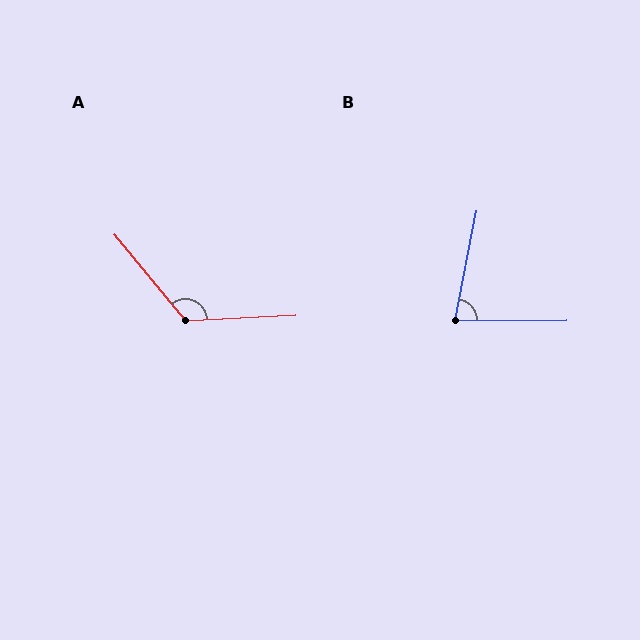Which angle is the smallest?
B, at approximately 79 degrees.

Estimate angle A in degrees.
Approximately 127 degrees.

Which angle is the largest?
A, at approximately 127 degrees.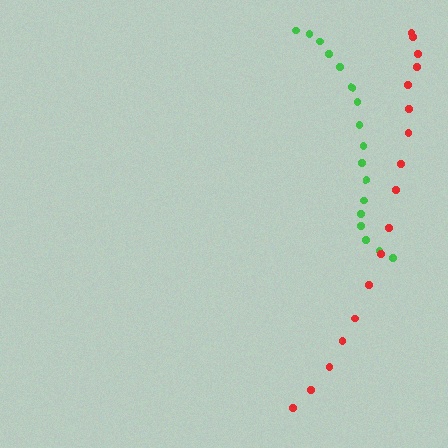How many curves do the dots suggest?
There are 2 distinct paths.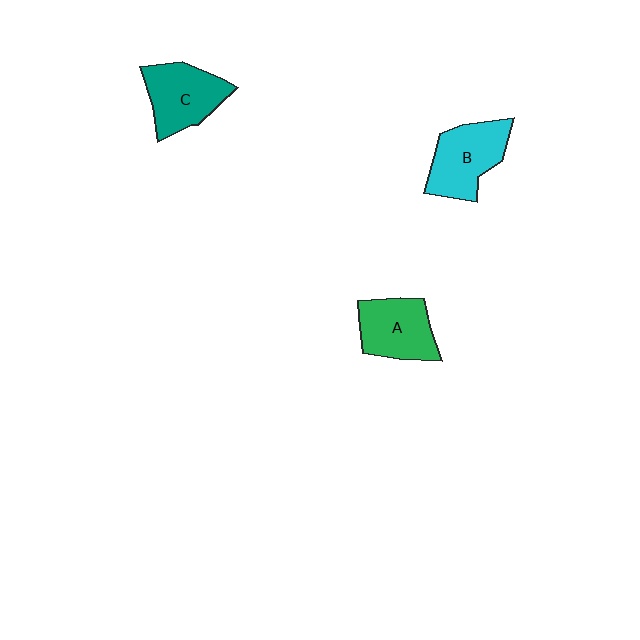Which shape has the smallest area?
Shape A (green).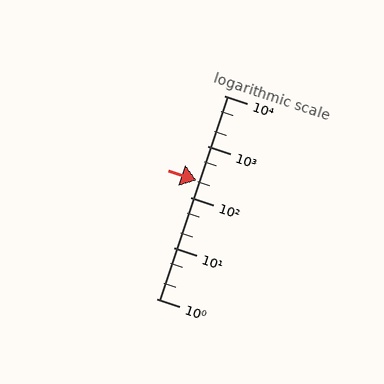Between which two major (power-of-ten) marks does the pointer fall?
The pointer is between 100 and 1000.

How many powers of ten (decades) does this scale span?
The scale spans 4 decades, from 1 to 10000.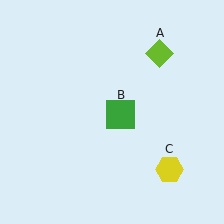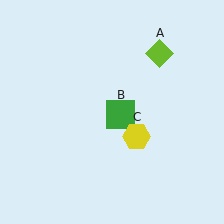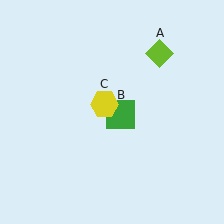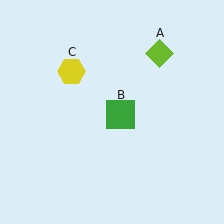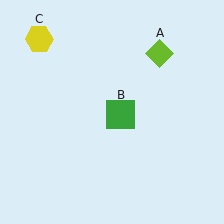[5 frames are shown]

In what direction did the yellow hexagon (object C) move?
The yellow hexagon (object C) moved up and to the left.